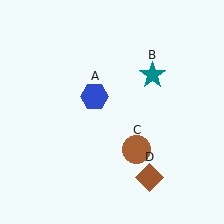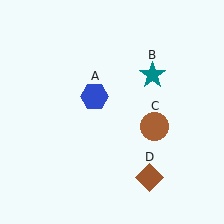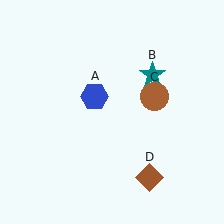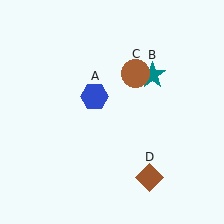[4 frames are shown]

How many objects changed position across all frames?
1 object changed position: brown circle (object C).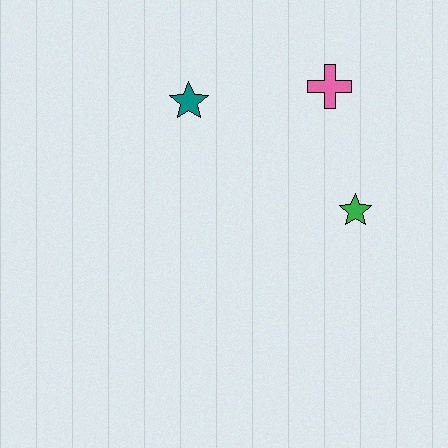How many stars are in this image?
There are 2 stars.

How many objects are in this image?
There are 3 objects.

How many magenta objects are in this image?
There are no magenta objects.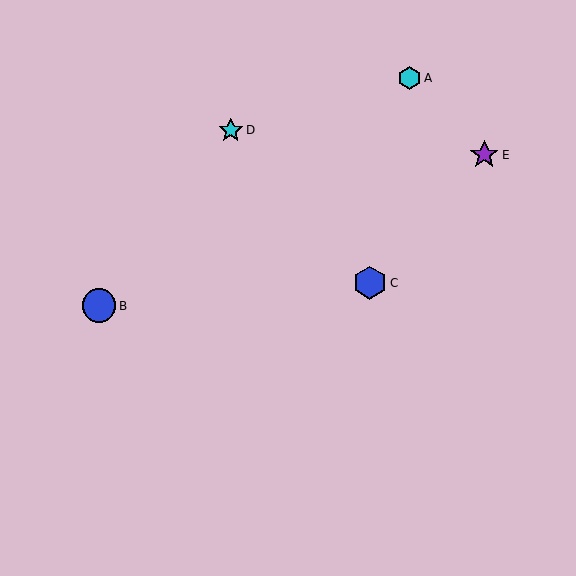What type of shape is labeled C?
Shape C is a blue hexagon.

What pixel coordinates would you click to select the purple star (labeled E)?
Click at (484, 155) to select the purple star E.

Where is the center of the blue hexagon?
The center of the blue hexagon is at (370, 283).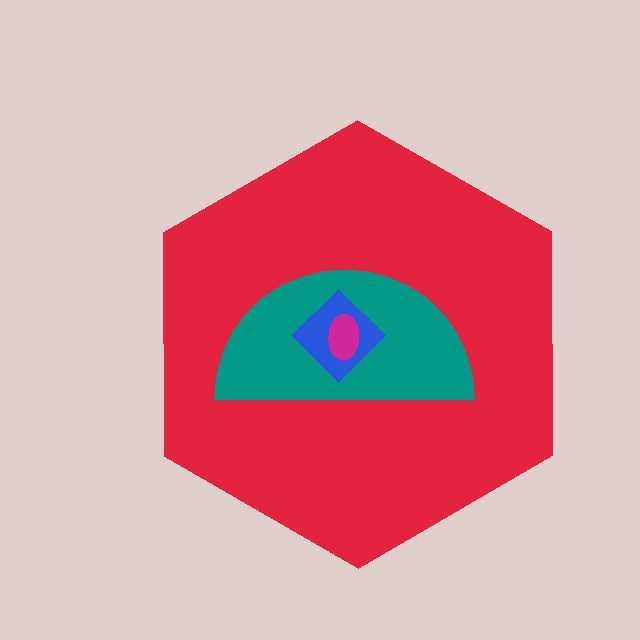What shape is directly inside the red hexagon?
The teal semicircle.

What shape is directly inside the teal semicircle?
The blue diamond.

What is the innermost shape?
The magenta ellipse.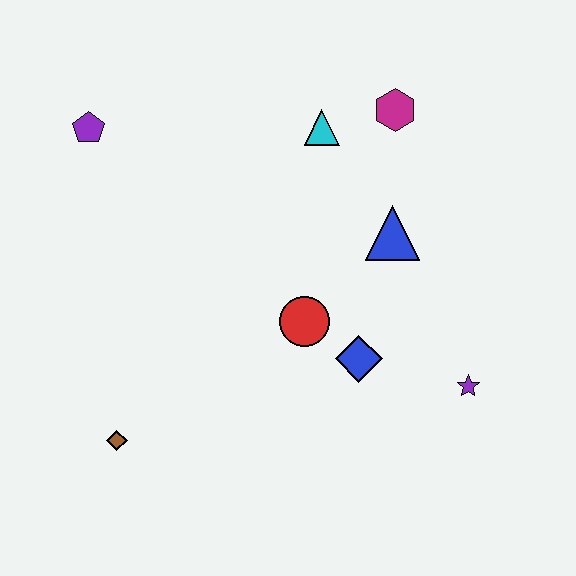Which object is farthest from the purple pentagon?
The purple star is farthest from the purple pentagon.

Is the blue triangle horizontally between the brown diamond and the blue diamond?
No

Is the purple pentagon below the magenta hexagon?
Yes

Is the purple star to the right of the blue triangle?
Yes